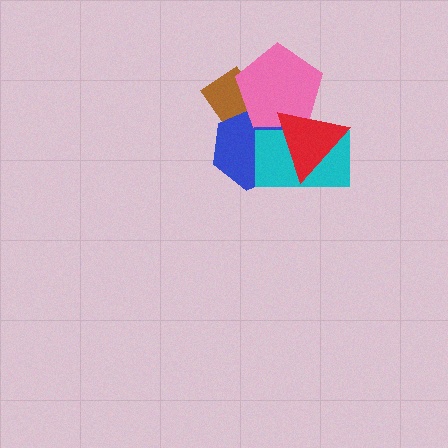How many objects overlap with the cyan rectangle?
3 objects overlap with the cyan rectangle.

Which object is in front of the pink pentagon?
The red triangle is in front of the pink pentagon.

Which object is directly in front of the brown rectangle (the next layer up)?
The blue hexagon is directly in front of the brown rectangle.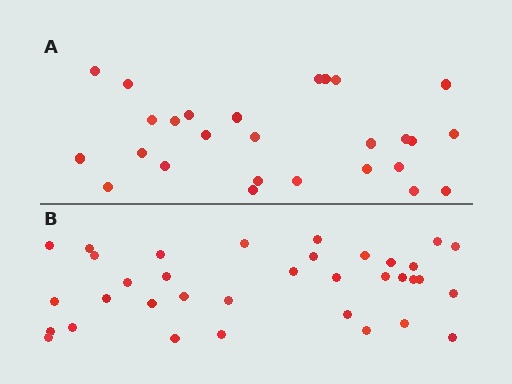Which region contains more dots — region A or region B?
Region B (the bottom region) has more dots.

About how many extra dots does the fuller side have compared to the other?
Region B has roughly 8 or so more dots than region A.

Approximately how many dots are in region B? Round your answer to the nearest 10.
About 40 dots. (The exact count is 35, which rounds to 40.)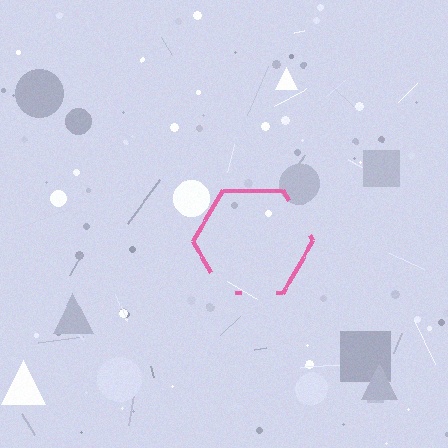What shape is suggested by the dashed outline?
The dashed outline suggests a hexagon.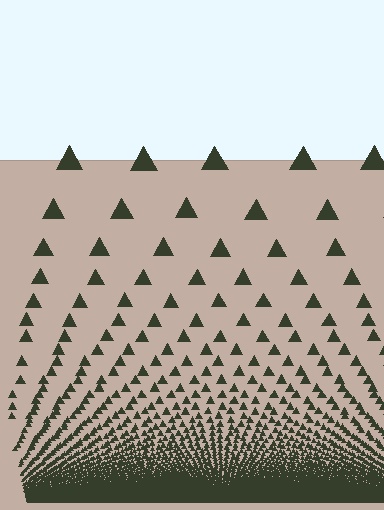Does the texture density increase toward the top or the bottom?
Density increases toward the bottom.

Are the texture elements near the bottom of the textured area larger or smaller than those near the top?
Smaller. The gradient is inverted — elements near the bottom are smaller and denser.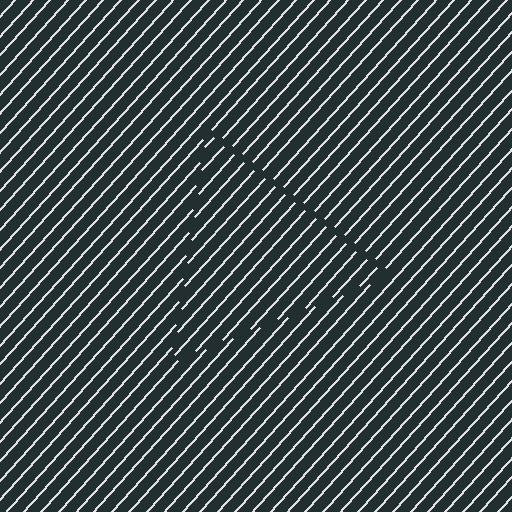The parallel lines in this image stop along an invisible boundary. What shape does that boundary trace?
An illusory triangle. The interior of the shape contains the same grating, shifted by half a period — the contour is defined by the phase discontinuity where line-ends from the inner and outer gratings abut.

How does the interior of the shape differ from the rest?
The interior of the shape contains the same grating, shifted by half a period — the contour is defined by the phase discontinuity where line-ends from the inner and outer gratings abut.